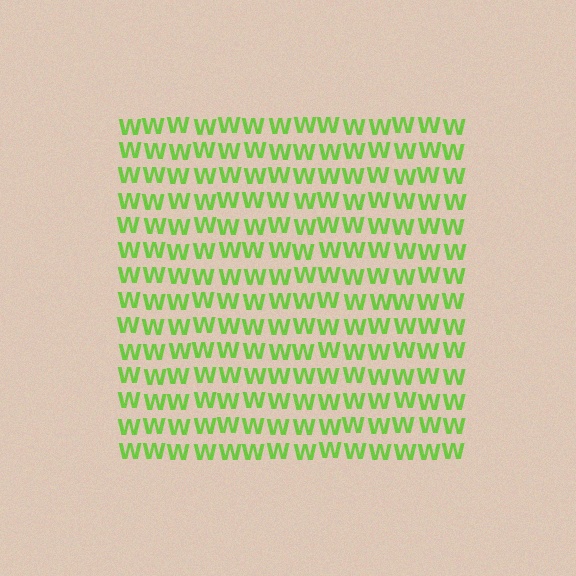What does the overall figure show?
The overall figure shows a square.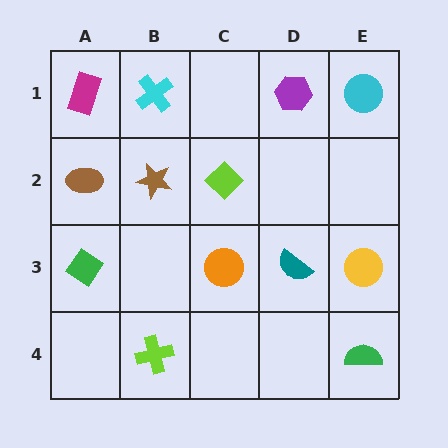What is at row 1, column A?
A magenta rectangle.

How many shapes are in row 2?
3 shapes.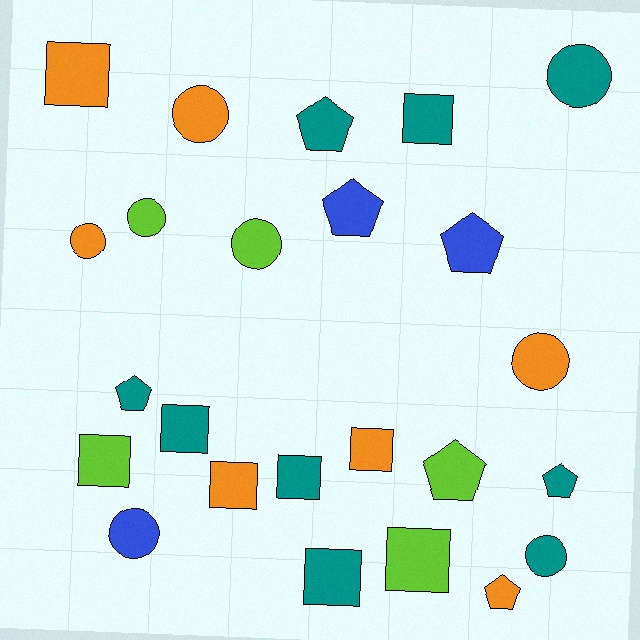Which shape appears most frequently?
Square, with 9 objects.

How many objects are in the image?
There are 24 objects.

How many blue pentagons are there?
There are 2 blue pentagons.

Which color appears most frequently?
Teal, with 9 objects.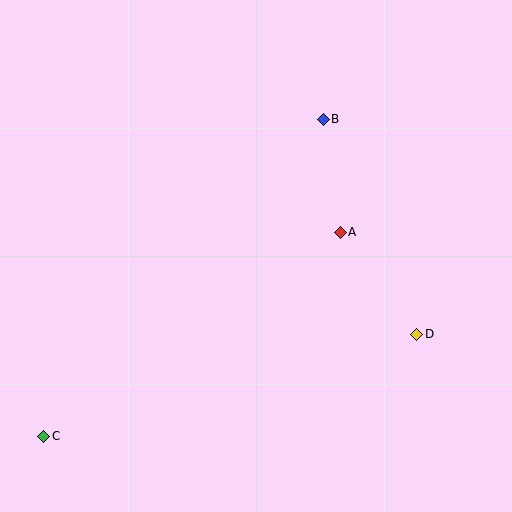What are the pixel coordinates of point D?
Point D is at (417, 334).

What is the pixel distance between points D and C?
The distance between D and C is 387 pixels.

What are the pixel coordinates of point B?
Point B is at (323, 119).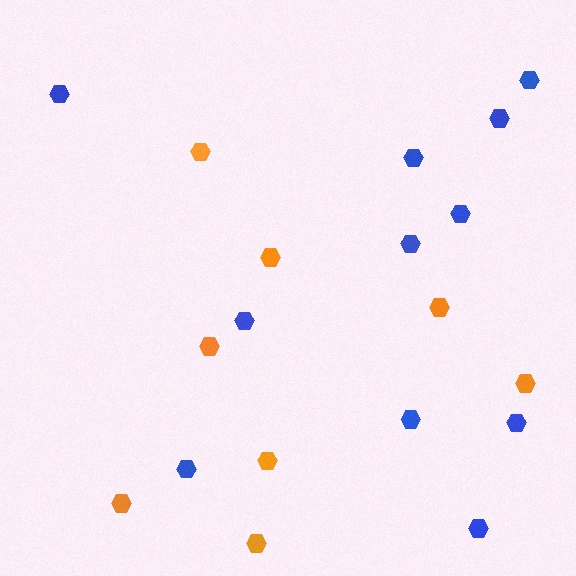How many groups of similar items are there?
There are 2 groups: one group of blue hexagons (11) and one group of orange hexagons (8).